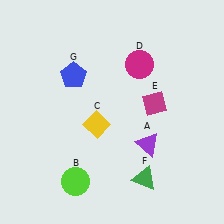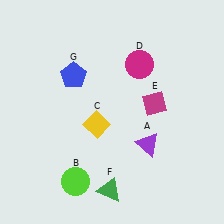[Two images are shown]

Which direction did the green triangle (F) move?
The green triangle (F) moved left.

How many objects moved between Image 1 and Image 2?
1 object moved between the two images.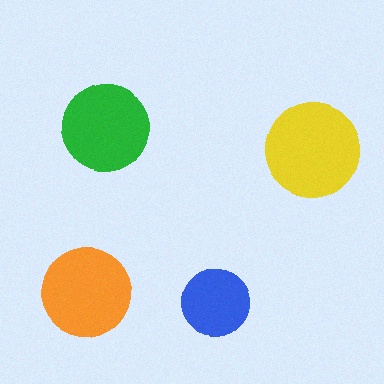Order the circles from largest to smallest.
the yellow one, the orange one, the green one, the blue one.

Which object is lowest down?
The blue circle is bottommost.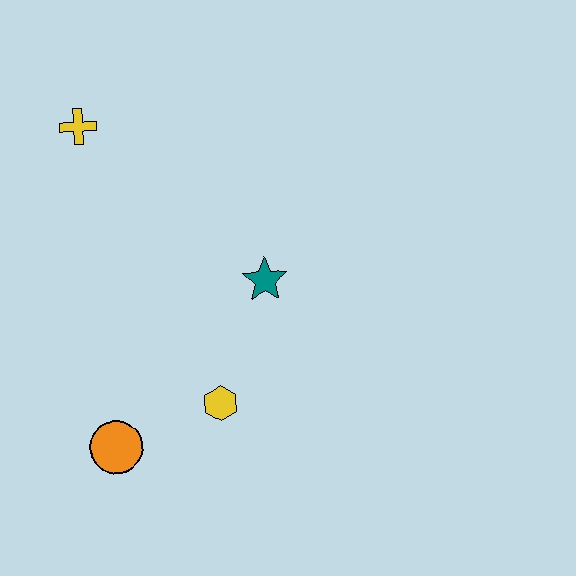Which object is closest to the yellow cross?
The teal star is closest to the yellow cross.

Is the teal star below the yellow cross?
Yes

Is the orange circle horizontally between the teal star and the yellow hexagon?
No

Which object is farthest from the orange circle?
The yellow cross is farthest from the orange circle.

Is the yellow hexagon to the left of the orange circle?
No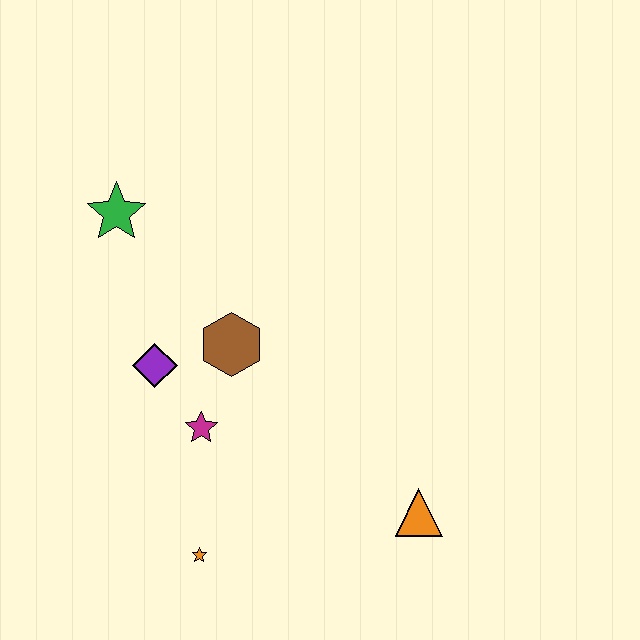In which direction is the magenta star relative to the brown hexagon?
The magenta star is below the brown hexagon.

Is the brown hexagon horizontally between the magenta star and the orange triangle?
Yes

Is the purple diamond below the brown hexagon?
Yes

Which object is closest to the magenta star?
The purple diamond is closest to the magenta star.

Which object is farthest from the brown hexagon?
The orange triangle is farthest from the brown hexagon.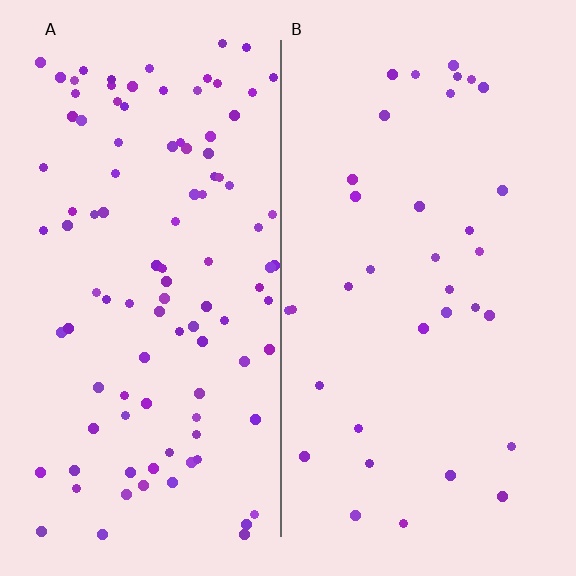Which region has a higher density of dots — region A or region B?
A (the left).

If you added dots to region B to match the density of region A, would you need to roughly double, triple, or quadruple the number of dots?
Approximately triple.